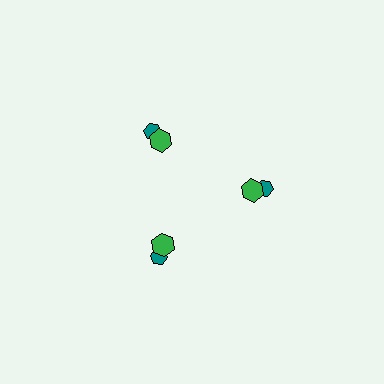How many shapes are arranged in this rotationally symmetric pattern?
There are 6 shapes, arranged in 3 groups of 2.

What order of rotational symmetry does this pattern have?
This pattern has 3-fold rotational symmetry.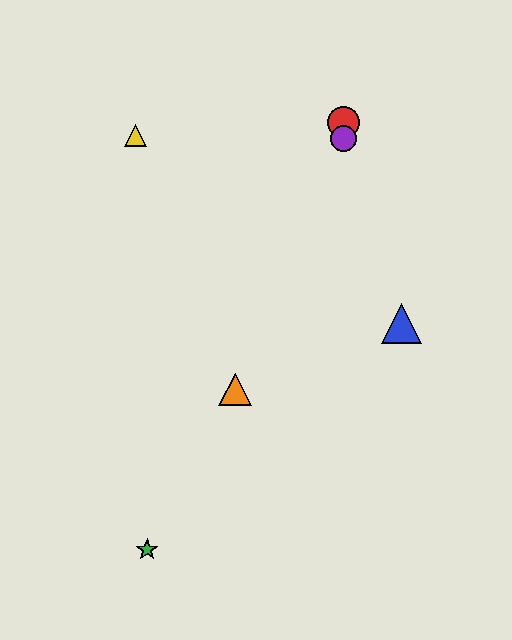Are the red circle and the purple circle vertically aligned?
Yes, both are at x≈343.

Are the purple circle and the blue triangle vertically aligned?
No, the purple circle is at x≈343 and the blue triangle is at x≈402.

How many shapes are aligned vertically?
2 shapes (the red circle, the purple circle) are aligned vertically.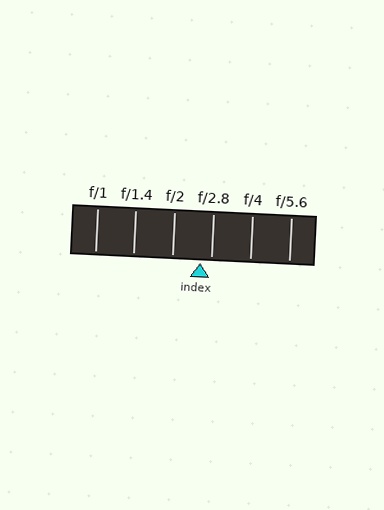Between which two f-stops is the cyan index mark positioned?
The index mark is between f/2 and f/2.8.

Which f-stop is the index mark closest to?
The index mark is closest to f/2.8.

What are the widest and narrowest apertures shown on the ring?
The widest aperture shown is f/1 and the narrowest is f/5.6.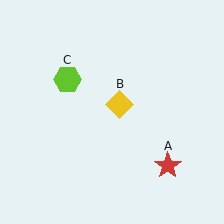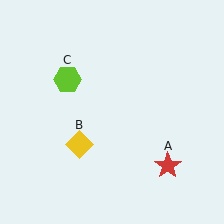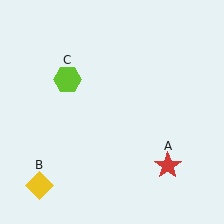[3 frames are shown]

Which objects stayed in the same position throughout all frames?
Red star (object A) and lime hexagon (object C) remained stationary.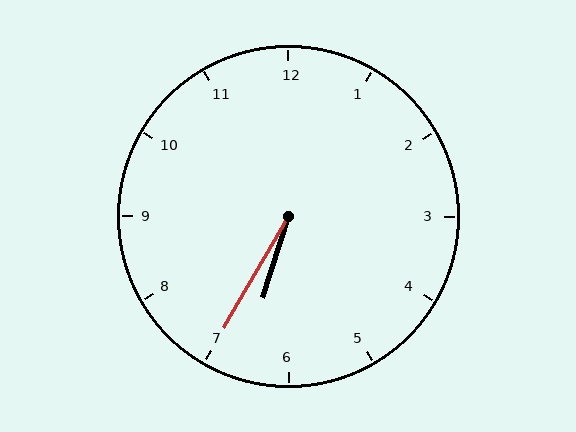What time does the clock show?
6:35.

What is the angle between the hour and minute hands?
Approximately 12 degrees.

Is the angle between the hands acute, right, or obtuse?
It is acute.